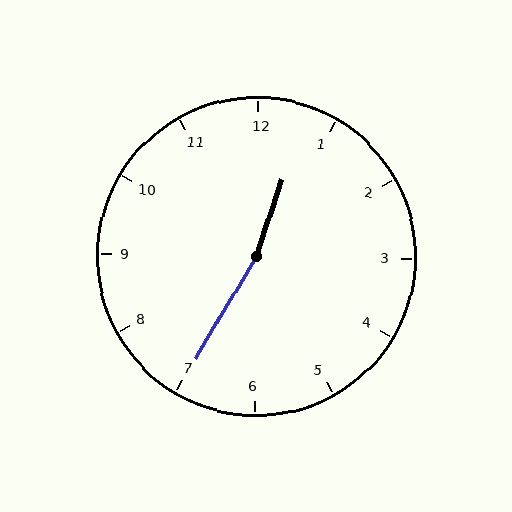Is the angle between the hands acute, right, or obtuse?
It is obtuse.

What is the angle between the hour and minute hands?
Approximately 168 degrees.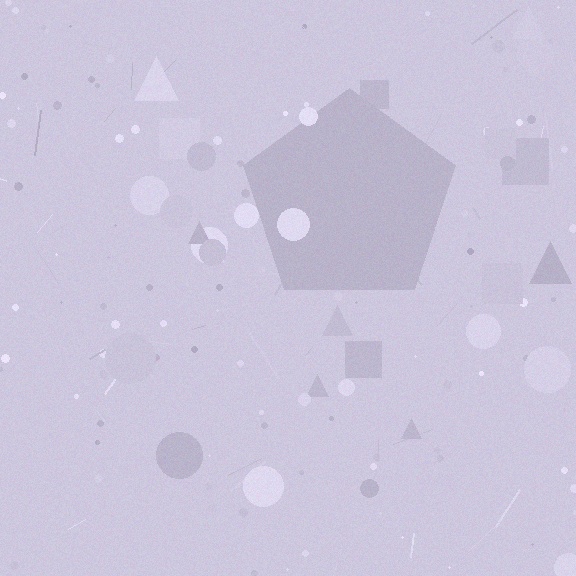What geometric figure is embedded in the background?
A pentagon is embedded in the background.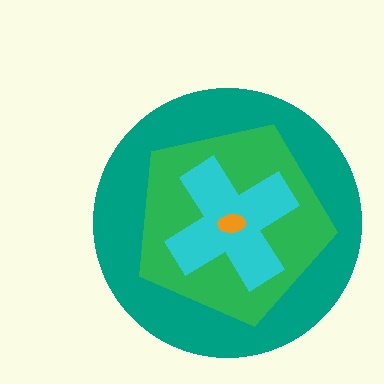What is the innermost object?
The orange ellipse.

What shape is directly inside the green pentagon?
The cyan cross.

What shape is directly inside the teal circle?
The green pentagon.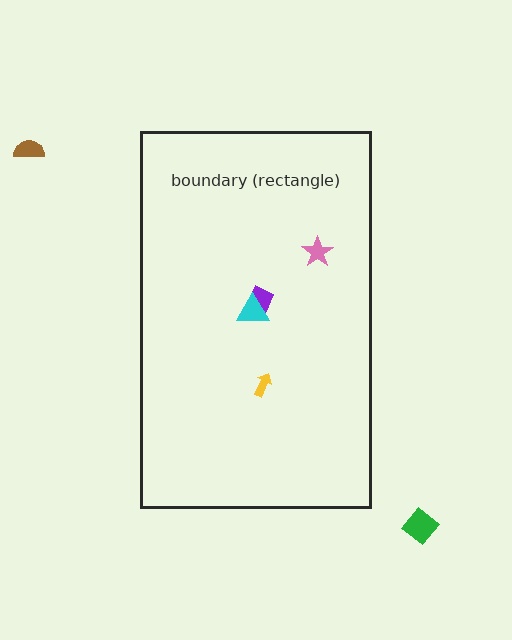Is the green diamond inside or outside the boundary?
Outside.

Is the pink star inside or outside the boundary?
Inside.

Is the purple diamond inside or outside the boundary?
Inside.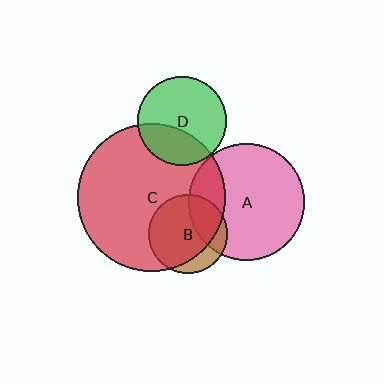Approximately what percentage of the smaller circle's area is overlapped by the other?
Approximately 30%.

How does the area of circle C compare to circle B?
Approximately 3.5 times.